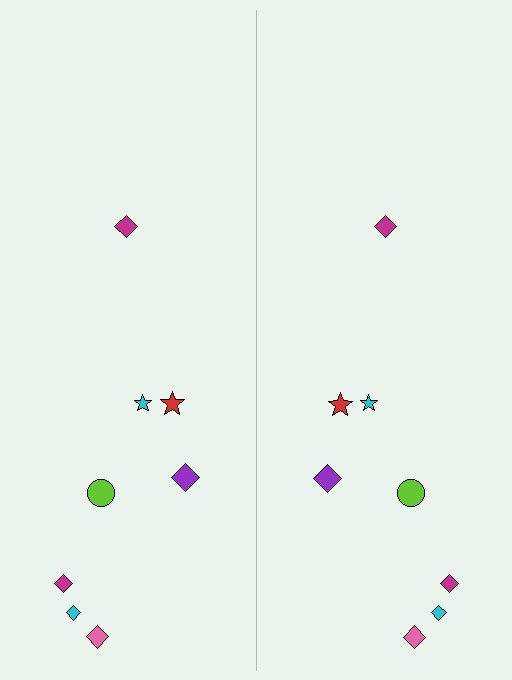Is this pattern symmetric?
Yes, this pattern has bilateral (reflection) symmetry.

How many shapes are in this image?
There are 16 shapes in this image.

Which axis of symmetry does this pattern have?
The pattern has a vertical axis of symmetry running through the center of the image.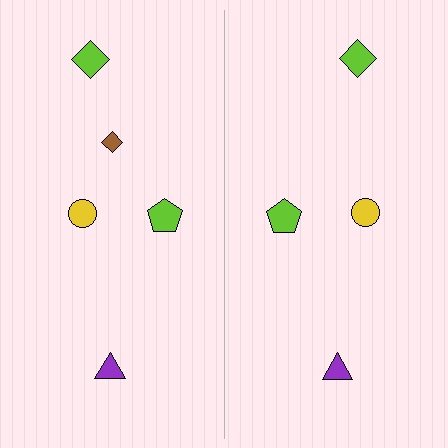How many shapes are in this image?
There are 9 shapes in this image.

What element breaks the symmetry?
A brown diamond is missing from the right side.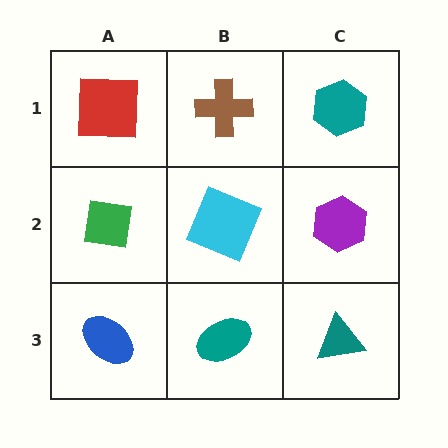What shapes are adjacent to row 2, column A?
A red square (row 1, column A), a blue ellipse (row 3, column A), a cyan square (row 2, column B).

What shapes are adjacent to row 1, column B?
A cyan square (row 2, column B), a red square (row 1, column A), a teal hexagon (row 1, column C).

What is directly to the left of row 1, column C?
A brown cross.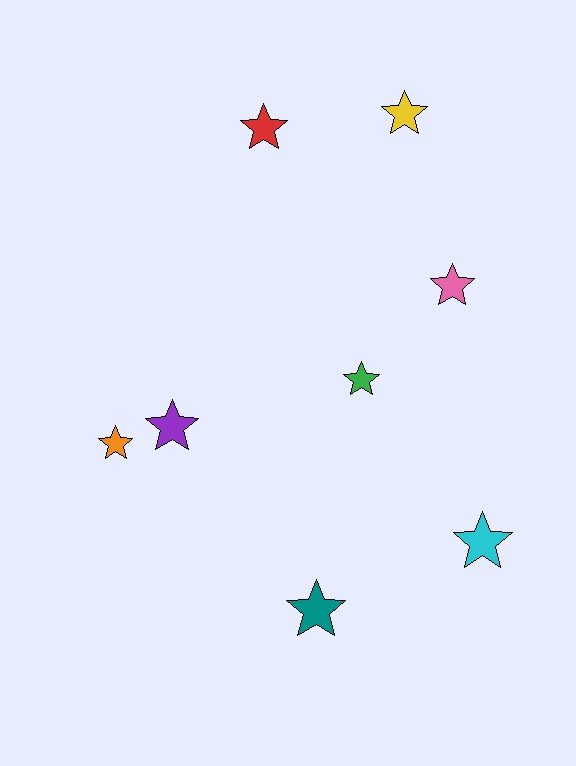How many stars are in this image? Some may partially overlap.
There are 8 stars.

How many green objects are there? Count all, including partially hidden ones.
There is 1 green object.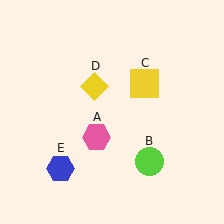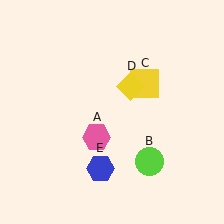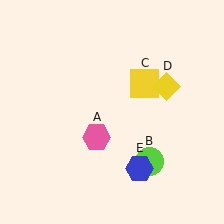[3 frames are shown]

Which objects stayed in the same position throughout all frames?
Pink hexagon (object A) and lime circle (object B) and yellow square (object C) remained stationary.